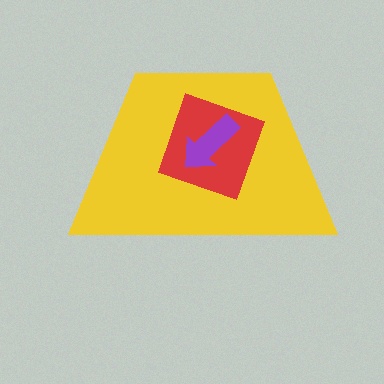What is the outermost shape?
The yellow trapezoid.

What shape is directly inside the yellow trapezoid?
The red square.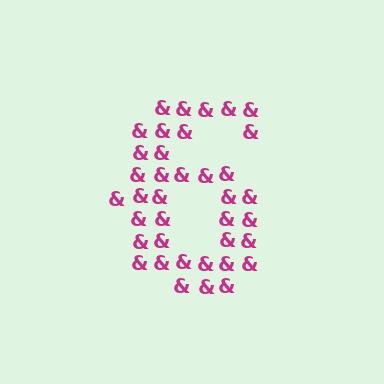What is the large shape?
The large shape is the digit 6.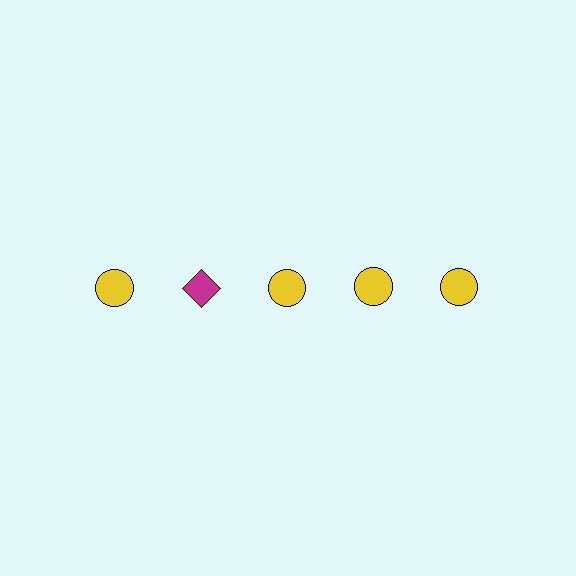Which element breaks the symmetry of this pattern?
The magenta diamond in the top row, second from left column breaks the symmetry. All other shapes are yellow circles.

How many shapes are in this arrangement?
There are 5 shapes arranged in a grid pattern.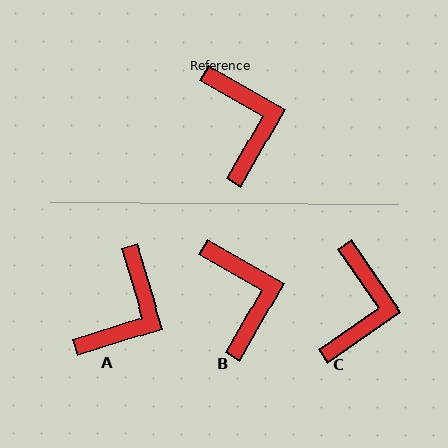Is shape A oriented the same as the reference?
No, it is off by about 44 degrees.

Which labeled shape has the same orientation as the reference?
B.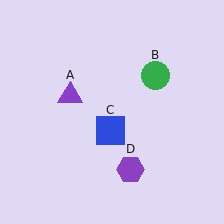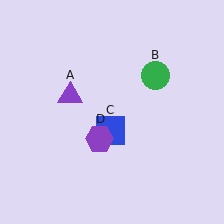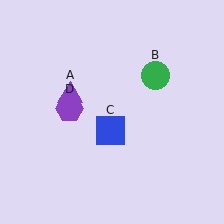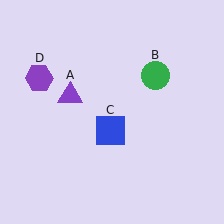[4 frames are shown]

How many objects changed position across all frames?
1 object changed position: purple hexagon (object D).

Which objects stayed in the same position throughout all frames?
Purple triangle (object A) and green circle (object B) and blue square (object C) remained stationary.